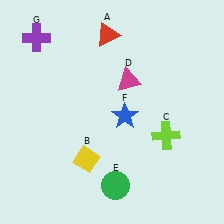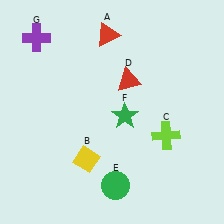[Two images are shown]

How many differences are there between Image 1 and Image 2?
There are 2 differences between the two images.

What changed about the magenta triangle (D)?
In Image 1, D is magenta. In Image 2, it changed to red.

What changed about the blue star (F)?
In Image 1, F is blue. In Image 2, it changed to green.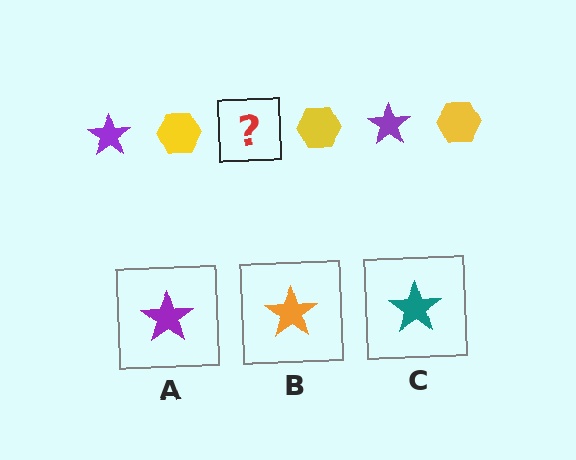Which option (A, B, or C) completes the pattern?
A.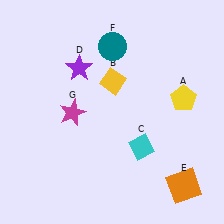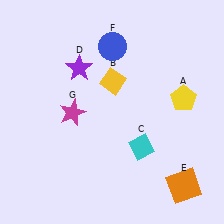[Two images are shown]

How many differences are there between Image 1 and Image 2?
There is 1 difference between the two images.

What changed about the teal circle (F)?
In Image 1, F is teal. In Image 2, it changed to blue.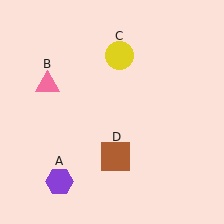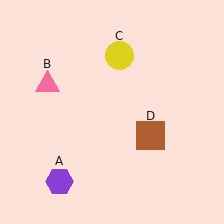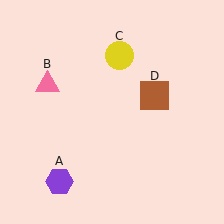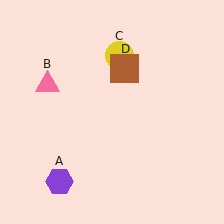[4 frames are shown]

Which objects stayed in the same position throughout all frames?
Purple hexagon (object A) and pink triangle (object B) and yellow circle (object C) remained stationary.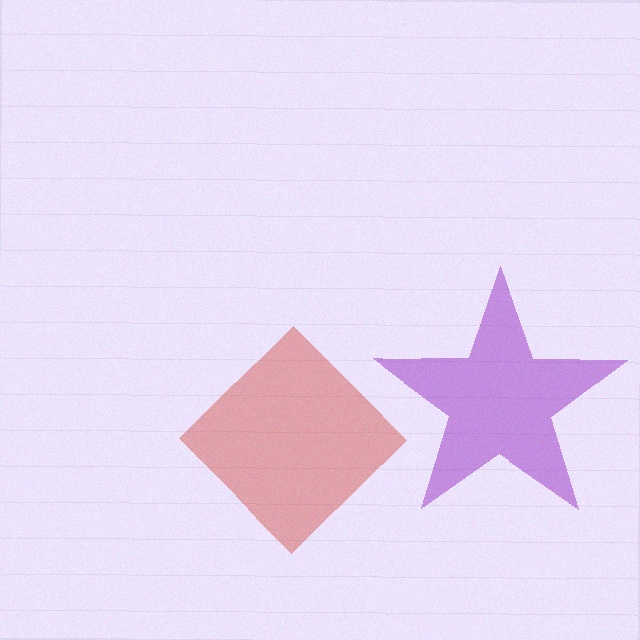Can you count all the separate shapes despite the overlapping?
Yes, there are 2 separate shapes.